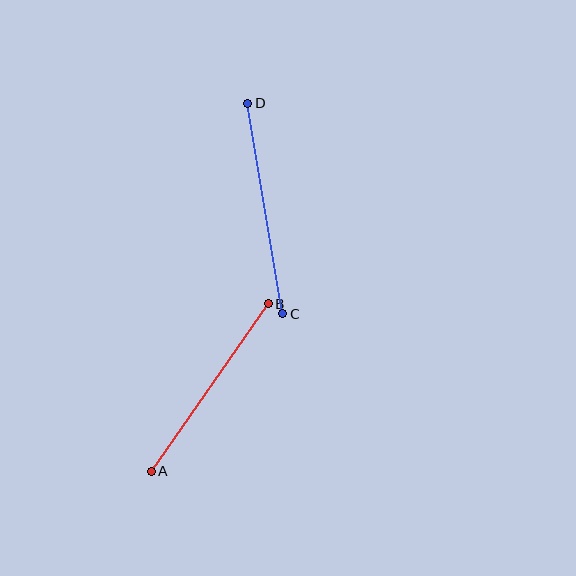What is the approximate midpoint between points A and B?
The midpoint is at approximately (210, 387) pixels.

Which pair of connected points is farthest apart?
Points C and D are farthest apart.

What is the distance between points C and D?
The distance is approximately 213 pixels.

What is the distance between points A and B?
The distance is approximately 205 pixels.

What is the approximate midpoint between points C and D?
The midpoint is at approximately (265, 208) pixels.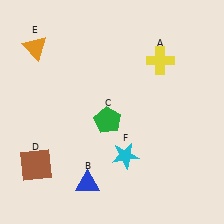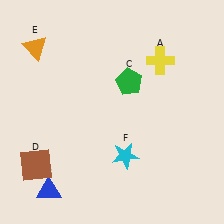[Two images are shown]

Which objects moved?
The objects that moved are: the blue triangle (B), the green pentagon (C).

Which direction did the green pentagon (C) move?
The green pentagon (C) moved up.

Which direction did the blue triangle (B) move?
The blue triangle (B) moved left.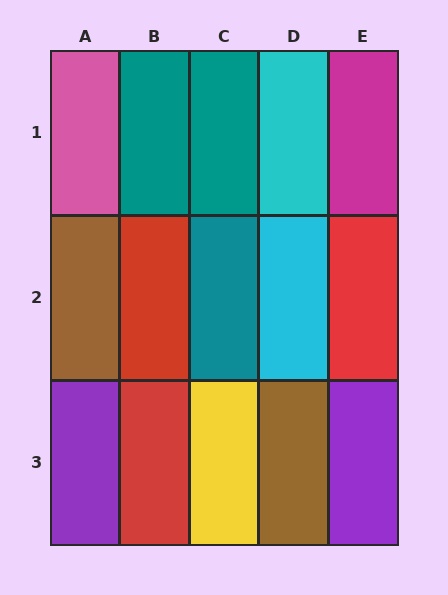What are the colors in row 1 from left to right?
Pink, teal, teal, cyan, magenta.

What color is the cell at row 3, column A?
Purple.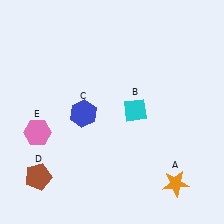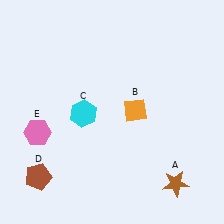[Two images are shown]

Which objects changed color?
A changed from orange to brown. B changed from cyan to orange. C changed from blue to cyan.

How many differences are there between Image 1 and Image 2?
There are 3 differences between the two images.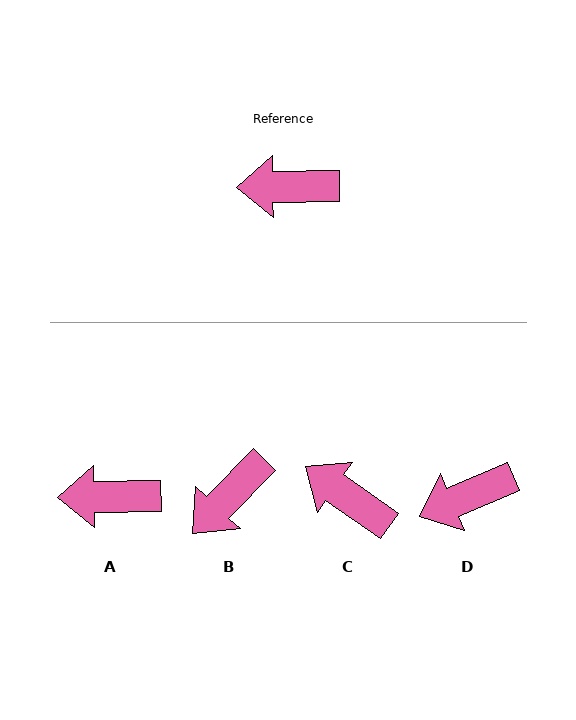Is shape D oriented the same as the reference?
No, it is off by about 22 degrees.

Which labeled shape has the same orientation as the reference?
A.